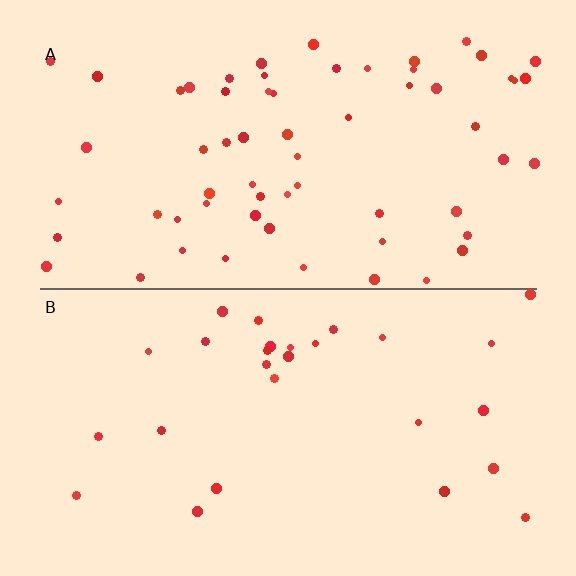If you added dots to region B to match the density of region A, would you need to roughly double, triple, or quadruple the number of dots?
Approximately double.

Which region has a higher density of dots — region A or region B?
A (the top).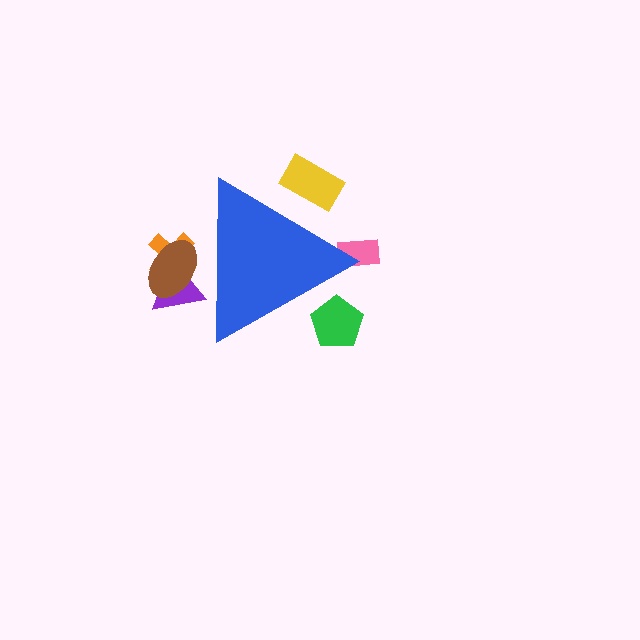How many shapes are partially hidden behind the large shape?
6 shapes are partially hidden.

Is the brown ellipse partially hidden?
Yes, the brown ellipse is partially hidden behind the blue triangle.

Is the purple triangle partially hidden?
Yes, the purple triangle is partially hidden behind the blue triangle.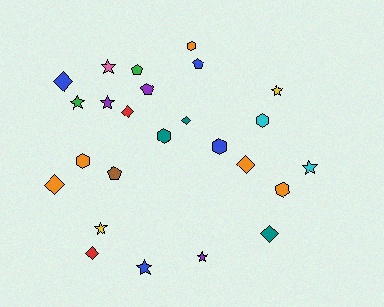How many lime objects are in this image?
There are no lime objects.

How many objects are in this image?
There are 25 objects.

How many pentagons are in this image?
There are 4 pentagons.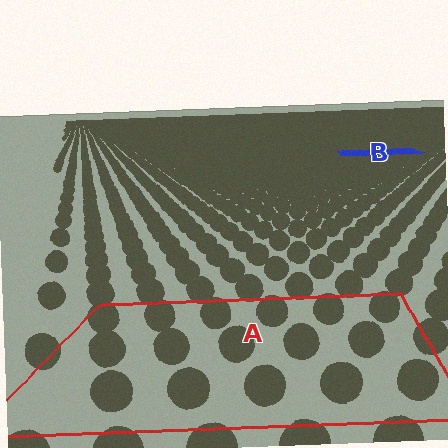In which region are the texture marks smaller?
The texture marks are smaller in region B, because it is farther away.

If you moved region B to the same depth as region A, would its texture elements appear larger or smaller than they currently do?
They would appear larger. At a closer depth, the same texture elements are projected at a bigger on-screen size.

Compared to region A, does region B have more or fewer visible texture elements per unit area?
Region B has more texture elements per unit area — they are packed more densely because it is farther away.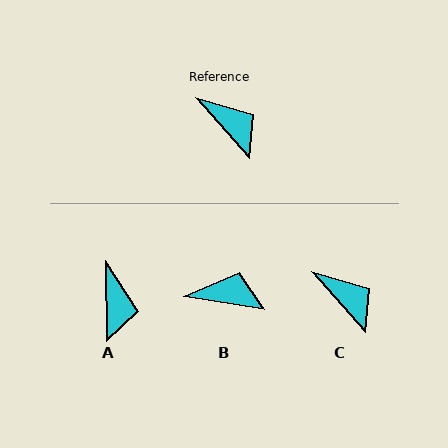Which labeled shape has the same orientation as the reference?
C.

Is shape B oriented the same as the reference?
No, it is off by about 39 degrees.